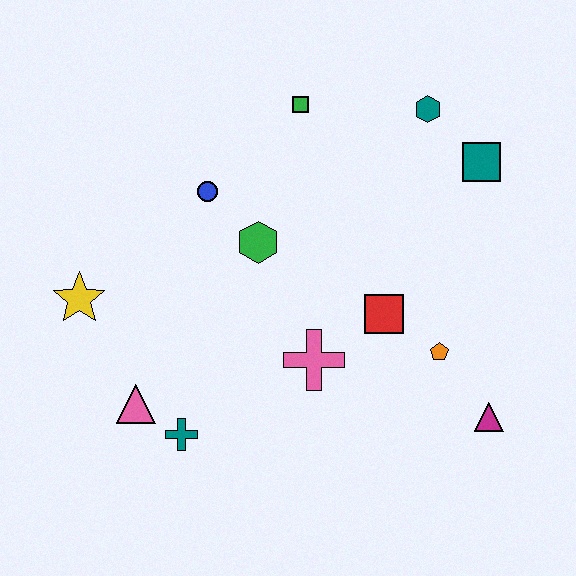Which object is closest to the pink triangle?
The teal cross is closest to the pink triangle.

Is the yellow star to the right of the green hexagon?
No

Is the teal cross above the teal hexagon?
No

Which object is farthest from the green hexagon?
The magenta triangle is farthest from the green hexagon.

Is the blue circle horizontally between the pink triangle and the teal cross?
No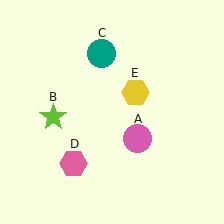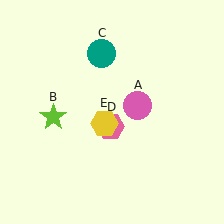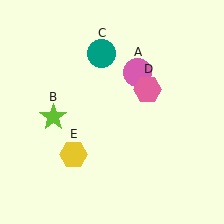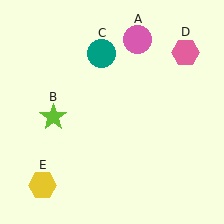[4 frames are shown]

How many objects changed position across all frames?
3 objects changed position: pink circle (object A), pink hexagon (object D), yellow hexagon (object E).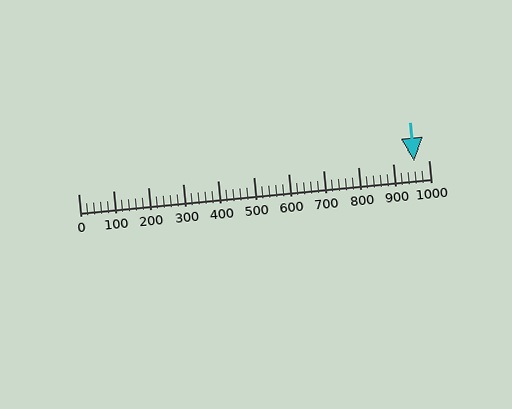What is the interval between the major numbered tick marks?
The major tick marks are spaced 100 units apart.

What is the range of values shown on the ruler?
The ruler shows values from 0 to 1000.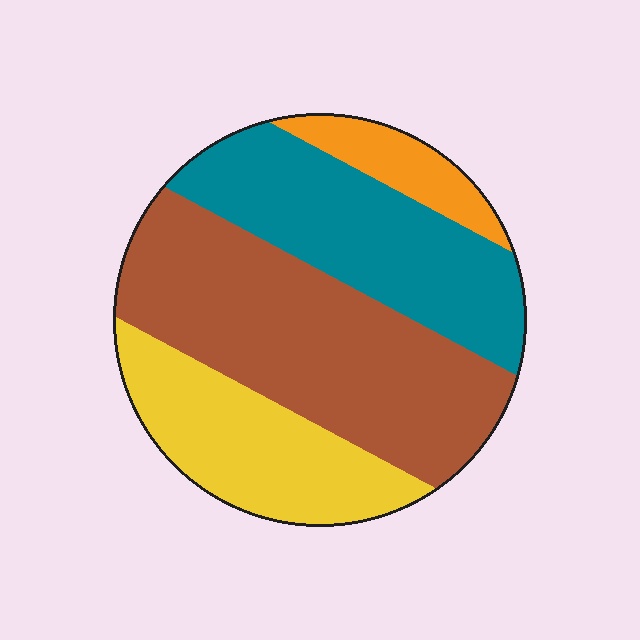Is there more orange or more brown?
Brown.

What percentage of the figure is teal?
Teal covers about 30% of the figure.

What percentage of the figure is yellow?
Yellow takes up about one fifth (1/5) of the figure.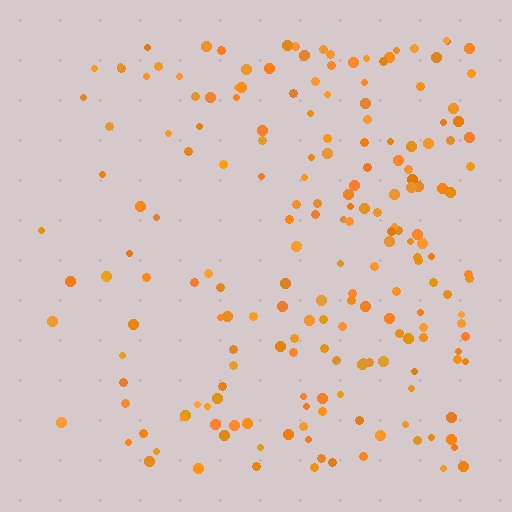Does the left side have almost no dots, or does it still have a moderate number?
Still a moderate number, just noticeably fewer than the right.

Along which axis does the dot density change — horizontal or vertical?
Horizontal.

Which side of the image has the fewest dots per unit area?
The left.